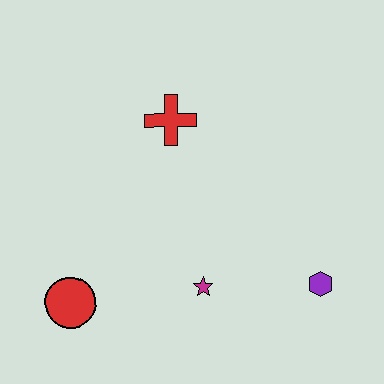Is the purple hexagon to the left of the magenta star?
No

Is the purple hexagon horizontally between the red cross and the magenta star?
No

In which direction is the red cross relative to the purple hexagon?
The red cross is above the purple hexagon.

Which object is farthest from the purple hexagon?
The red circle is farthest from the purple hexagon.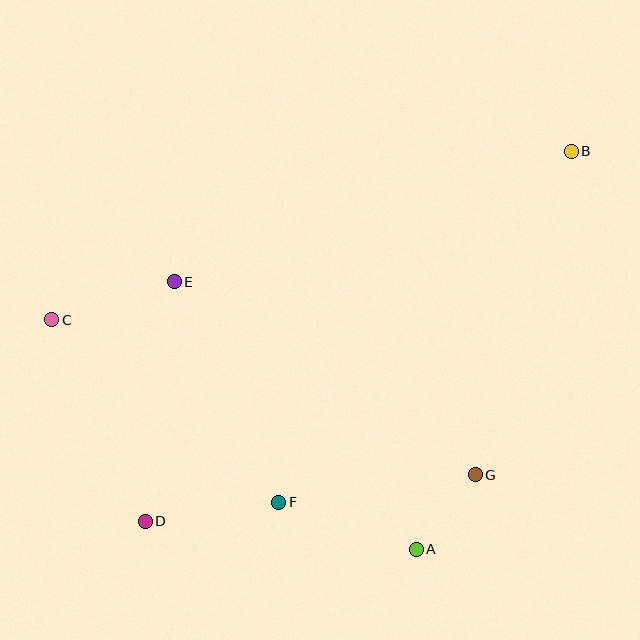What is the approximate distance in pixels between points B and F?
The distance between B and F is approximately 457 pixels.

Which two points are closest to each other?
Points A and G are closest to each other.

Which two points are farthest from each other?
Points B and D are farthest from each other.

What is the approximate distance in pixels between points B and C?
The distance between B and C is approximately 546 pixels.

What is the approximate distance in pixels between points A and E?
The distance between A and E is approximately 361 pixels.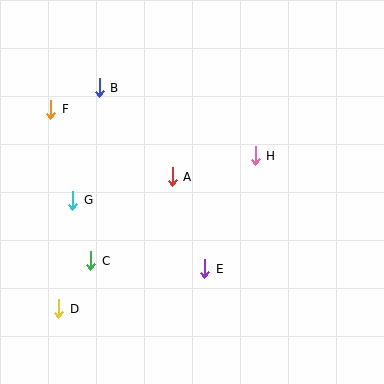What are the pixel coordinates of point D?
Point D is at (59, 309).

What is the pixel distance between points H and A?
The distance between H and A is 85 pixels.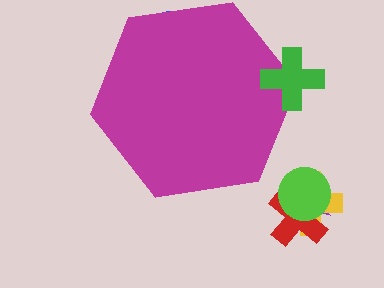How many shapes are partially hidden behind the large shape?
1 shape is partially hidden.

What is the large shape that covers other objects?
A magenta hexagon.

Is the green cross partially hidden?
No, the green cross is fully visible.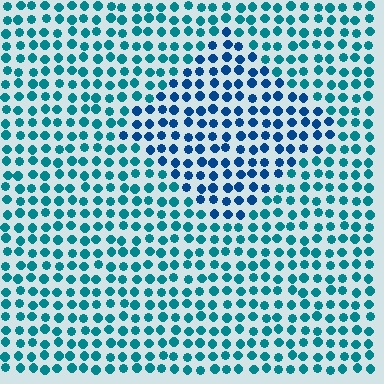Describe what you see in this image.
The image is filled with small teal elements in a uniform arrangement. A diamond-shaped region is visible where the elements are tinted to a slightly different hue, forming a subtle color boundary.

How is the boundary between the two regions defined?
The boundary is defined purely by a slight shift in hue (about 29 degrees). Spacing, size, and orientation are identical on both sides.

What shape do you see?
I see a diamond.